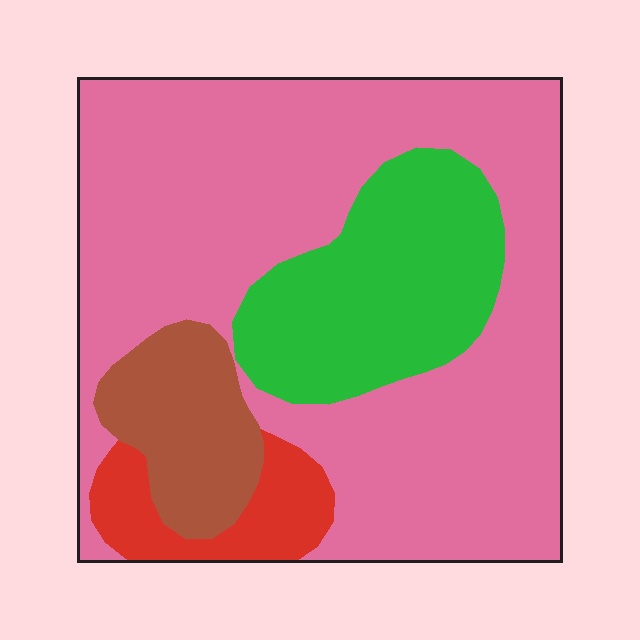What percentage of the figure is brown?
Brown covers roughly 10% of the figure.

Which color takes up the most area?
Pink, at roughly 65%.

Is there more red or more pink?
Pink.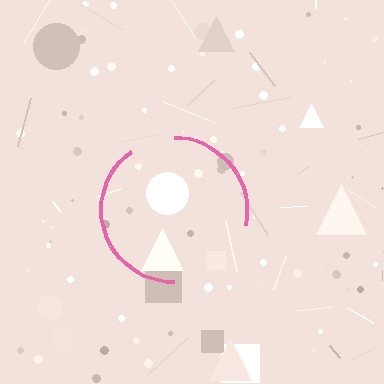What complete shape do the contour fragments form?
The contour fragments form a circle.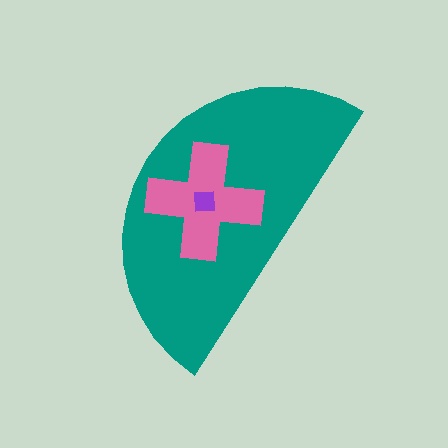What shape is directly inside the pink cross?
The purple square.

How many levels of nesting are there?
3.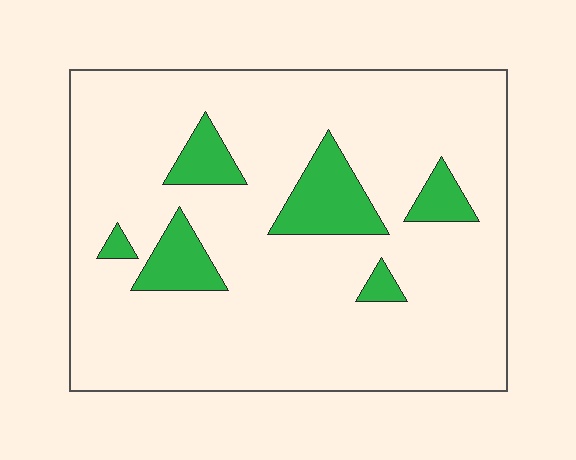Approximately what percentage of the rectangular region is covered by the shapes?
Approximately 15%.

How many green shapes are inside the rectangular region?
6.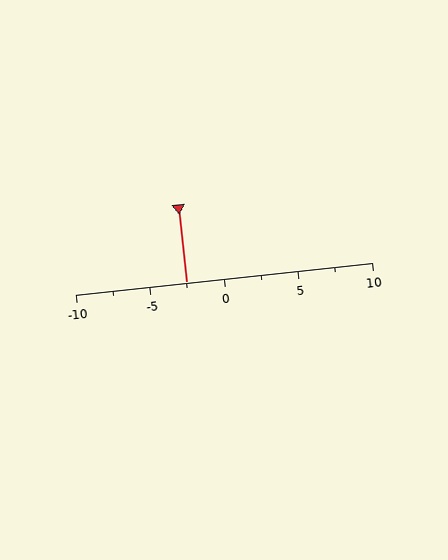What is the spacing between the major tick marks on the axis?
The major ticks are spaced 5 apart.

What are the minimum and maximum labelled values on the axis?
The axis runs from -10 to 10.